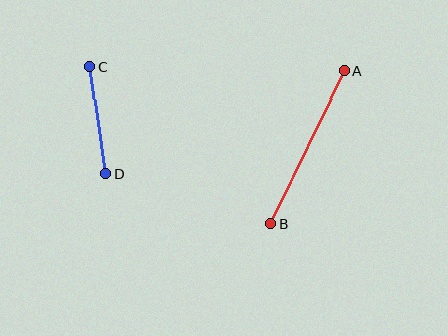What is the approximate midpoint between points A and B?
The midpoint is at approximately (308, 147) pixels.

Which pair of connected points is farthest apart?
Points A and B are farthest apart.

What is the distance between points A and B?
The distance is approximately 169 pixels.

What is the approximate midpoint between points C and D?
The midpoint is at approximately (98, 120) pixels.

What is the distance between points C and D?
The distance is approximately 108 pixels.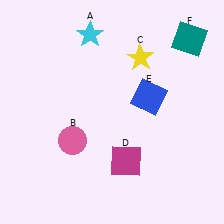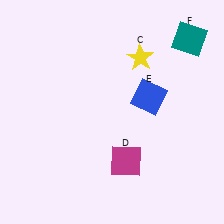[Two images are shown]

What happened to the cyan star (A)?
The cyan star (A) was removed in Image 2. It was in the top-left area of Image 1.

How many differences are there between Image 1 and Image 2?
There are 2 differences between the two images.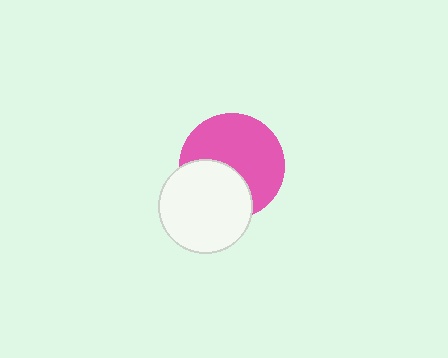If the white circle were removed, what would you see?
You would see the complete pink circle.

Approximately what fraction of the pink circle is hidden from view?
Roughly 37% of the pink circle is hidden behind the white circle.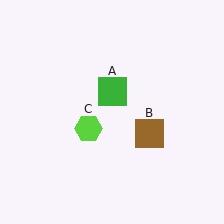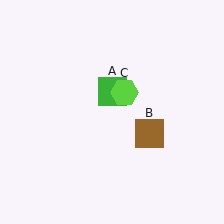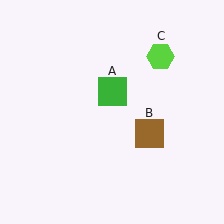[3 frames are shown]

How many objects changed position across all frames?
1 object changed position: lime hexagon (object C).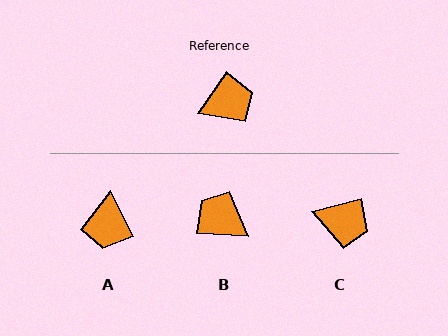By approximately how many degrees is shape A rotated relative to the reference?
Approximately 118 degrees clockwise.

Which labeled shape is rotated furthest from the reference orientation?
B, about 121 degrees away.